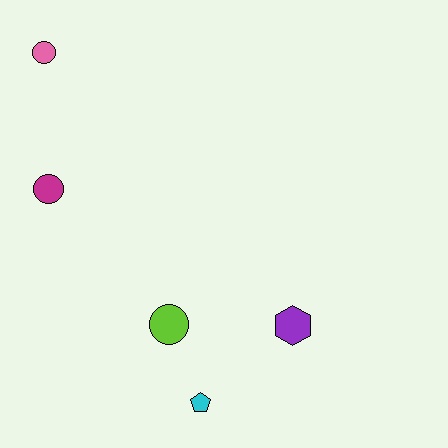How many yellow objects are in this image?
There are no yellow objects.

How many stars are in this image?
There are no stars.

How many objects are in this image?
There are 5 objects.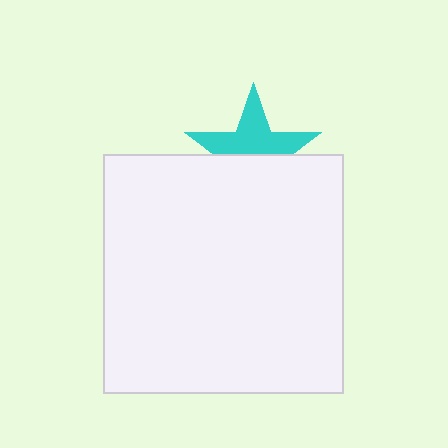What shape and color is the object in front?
The object in front is a white square.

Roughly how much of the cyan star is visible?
About half of it is visible (roughly 53%).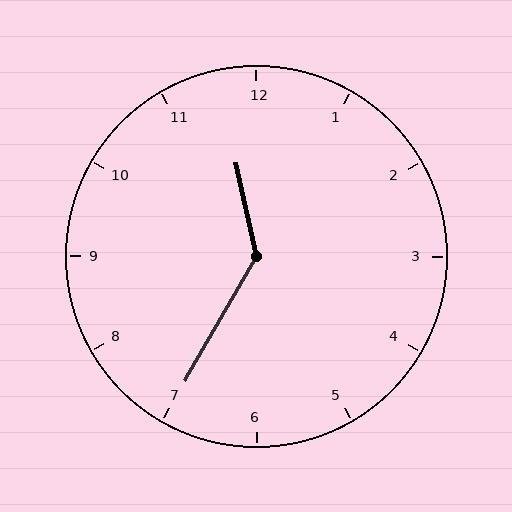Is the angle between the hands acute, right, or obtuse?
It is obtuse.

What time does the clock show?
11:35.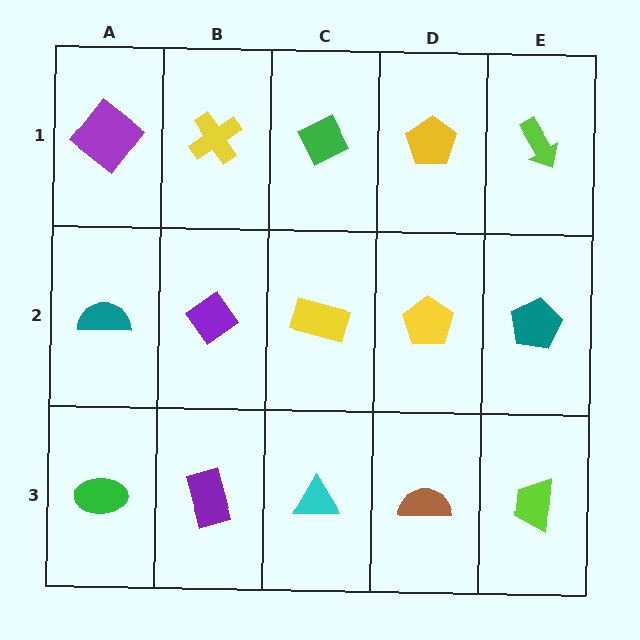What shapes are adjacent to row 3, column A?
A teal semicircle (row 2, column A), a purple rectangle (row 3, column B).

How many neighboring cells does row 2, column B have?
4.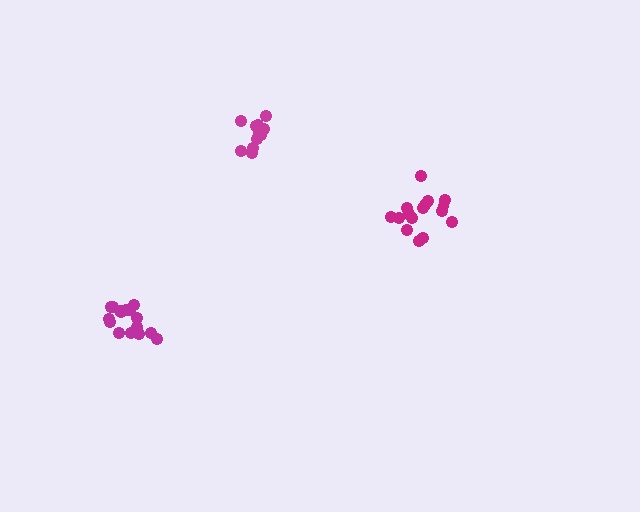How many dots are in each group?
Group 1: 16 dots, Group 2: 12 dots, Group 3: 16 dots (44 total).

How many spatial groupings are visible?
There are 3 spatial groupings.